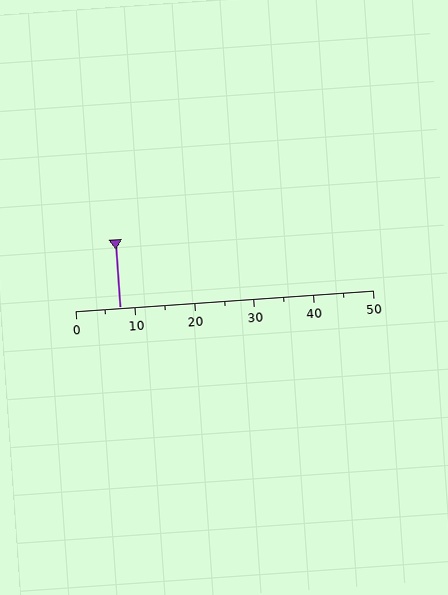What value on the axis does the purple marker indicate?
The marker indicates approximately 7.5.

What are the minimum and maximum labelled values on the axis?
The axis runs from 0 to 50.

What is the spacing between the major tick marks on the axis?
The major ticks are spaced 10 apart.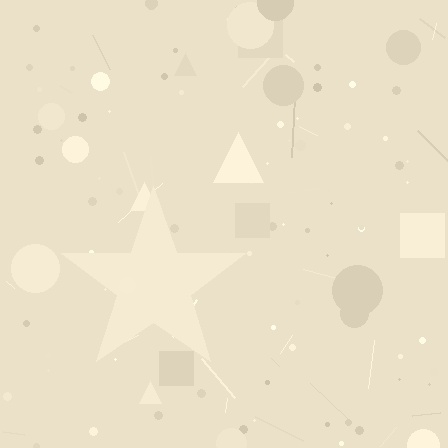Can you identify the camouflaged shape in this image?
The camouflaged shape is a star.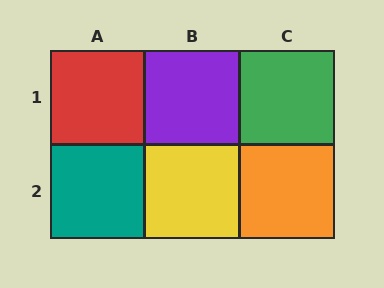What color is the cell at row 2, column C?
Orange.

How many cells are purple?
1 cell is purple.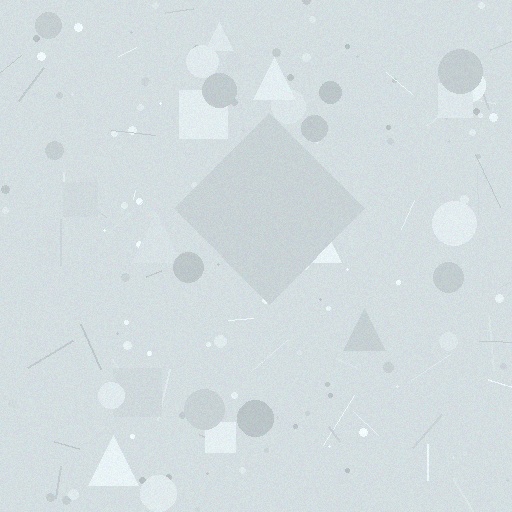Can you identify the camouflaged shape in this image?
The camouflaged shape is a diamond.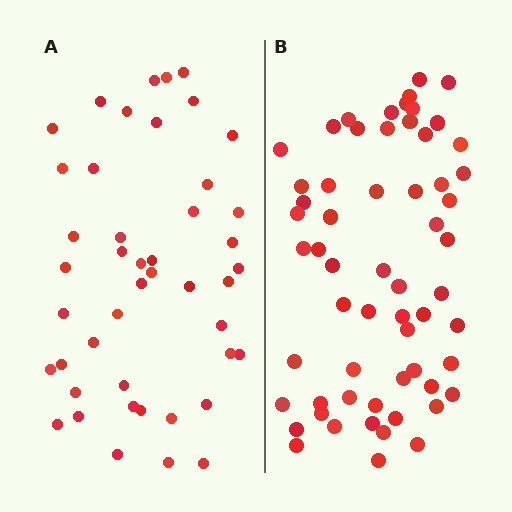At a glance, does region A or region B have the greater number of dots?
Region B (the right region) has more dots.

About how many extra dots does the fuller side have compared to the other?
Region B has approximately 15 more dots than region A.